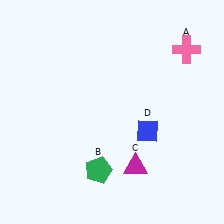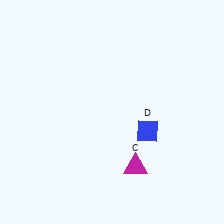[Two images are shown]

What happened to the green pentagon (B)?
The green pentagon (B) was removed in Image 2. It was in the bottom-left area of Image 1.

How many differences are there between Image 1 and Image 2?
There are 2 differences between the two images.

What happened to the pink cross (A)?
The pink cross (A) was removed in Image 2. It was in the top-right area of Image 1.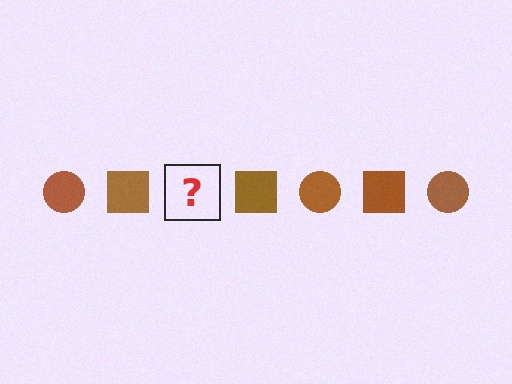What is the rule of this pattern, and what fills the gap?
The rule is that the pattern cycles through circle, square shapes in brown. The gap should be filled with a brown circle.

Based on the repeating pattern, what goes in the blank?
The blank should be a brown circle.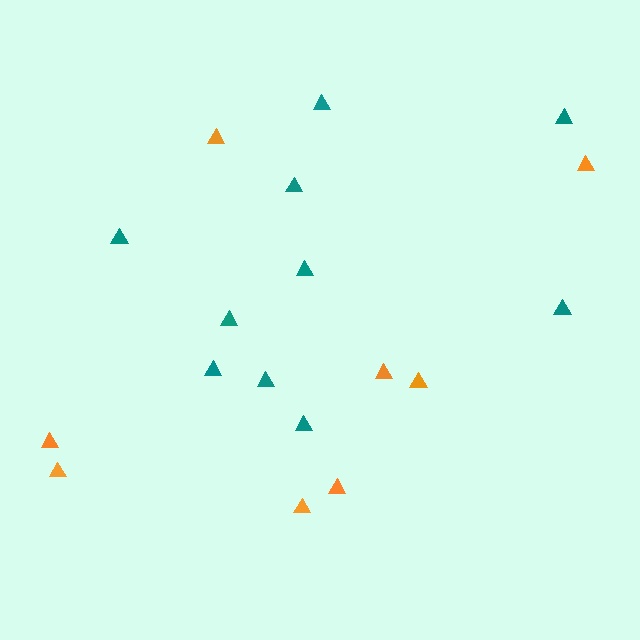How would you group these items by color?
There are 2 groups: one group of teal triangles (10) and one group of orange triangles (8).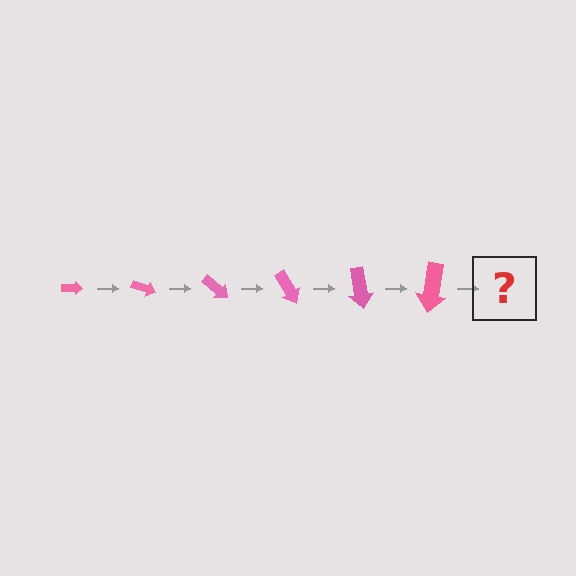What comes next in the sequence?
The next element should be an arrow, larger than the previous one and rotated 120 degrees from the start.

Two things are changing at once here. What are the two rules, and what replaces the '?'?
The two rules are that the arrow grows larger each step and it rotates 20 degrees each step. The '?' should be an arrow, larger than the previous one and rotated 120 degrees from the start.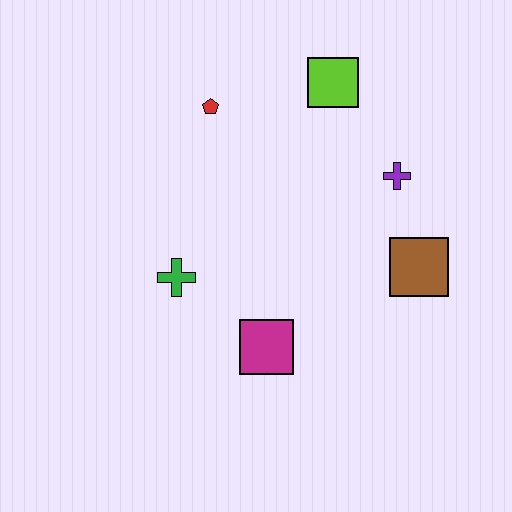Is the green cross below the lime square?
Yes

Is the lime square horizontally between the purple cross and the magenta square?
Yes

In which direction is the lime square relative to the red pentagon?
The lime square is to the right of the red pentagon.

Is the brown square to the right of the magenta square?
Yes